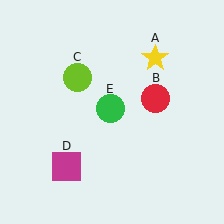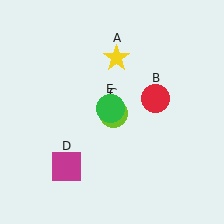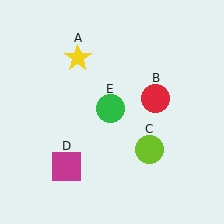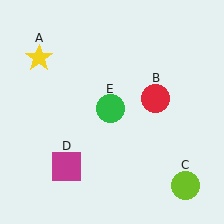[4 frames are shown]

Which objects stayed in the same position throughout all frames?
Red circle (object B) and magenta square (object D) and green circle (object E) remained stationary.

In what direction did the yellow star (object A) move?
The yellow star (object A) moved left.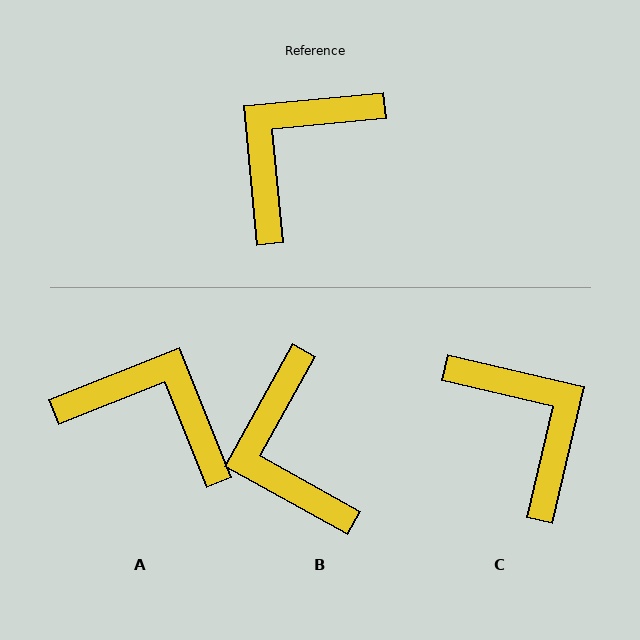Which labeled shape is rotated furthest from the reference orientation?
C, about 109 degrees away.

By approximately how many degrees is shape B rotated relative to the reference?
Approximately 56 degrees counter-clockwise.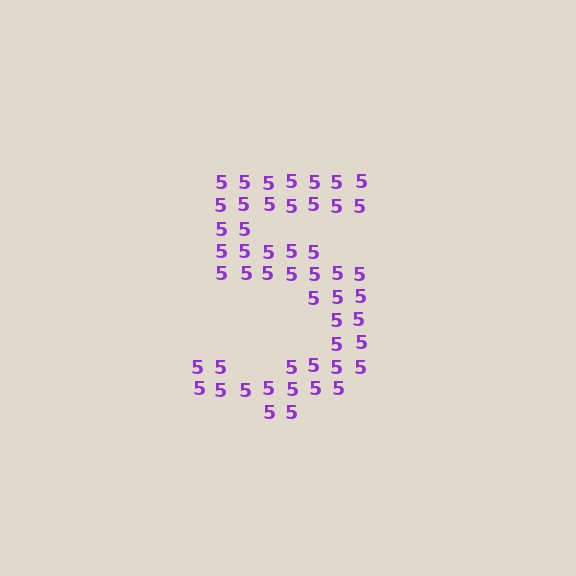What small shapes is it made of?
It is made of small digit 5's.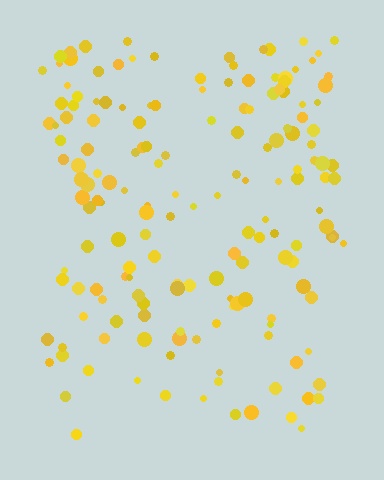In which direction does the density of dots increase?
From bottom to top, with the top side densest.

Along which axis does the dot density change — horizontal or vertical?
Vertical.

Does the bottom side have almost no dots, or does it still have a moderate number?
Still a moderate number, just noticeably fewer than the top.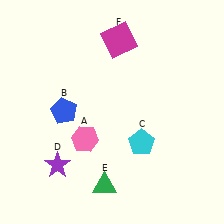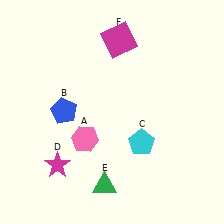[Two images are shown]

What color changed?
The star (D) changed from purple in Image 1 to magenta in Image 2.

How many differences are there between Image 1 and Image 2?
There is 1 difference between the two images.